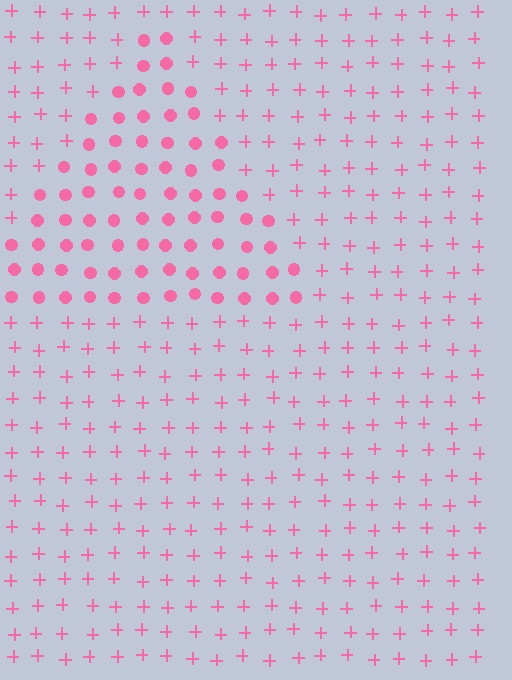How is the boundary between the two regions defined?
The boundary is defined by a change in element shape: circles inside vs. plus signs outside. All elements share the same color and spacing.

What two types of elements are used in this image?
The image uses circles inside the triangle region and plus signs outside it.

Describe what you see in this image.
The image is filled with small pink elements arranged in a uniform grid. A triangle-shaped region contains circles, while the surrounding area contains plus signs. The boundary is defined purely by the change in element shape.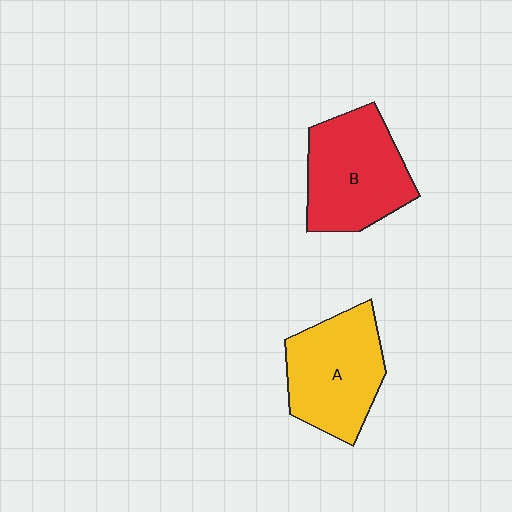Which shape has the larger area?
Shape B (red).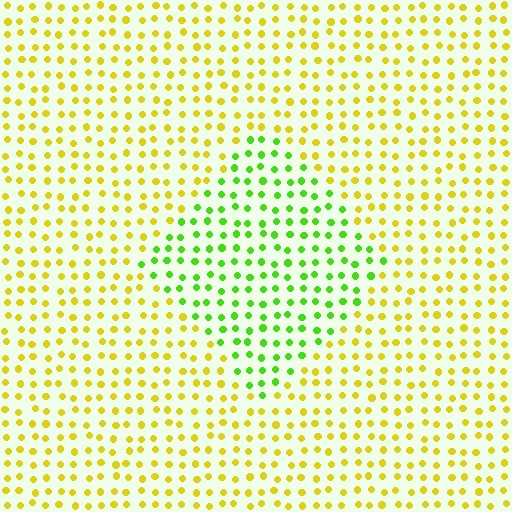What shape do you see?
I see a diamond.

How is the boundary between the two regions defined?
The boundary is defined purely by a slight shift in hue (about 49 degrees). Spacing, size, and orientation are identical on both sides.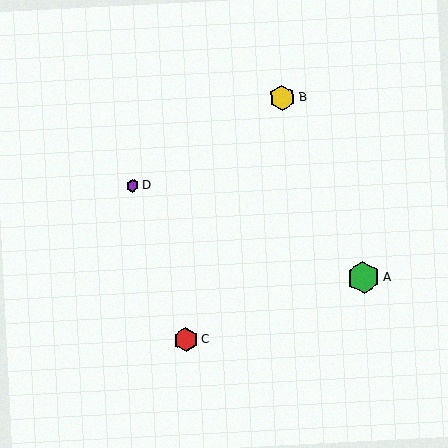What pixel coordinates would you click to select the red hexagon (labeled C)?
Click at (186, 340) to select the red hexagon C.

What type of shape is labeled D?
Shape D is a purple hexagon.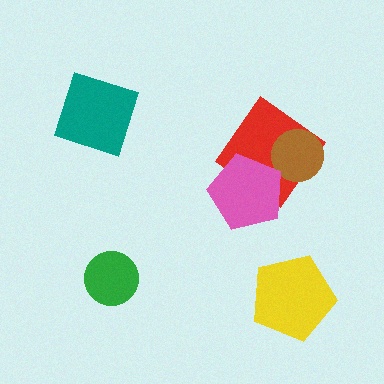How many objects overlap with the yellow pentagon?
0 objects overlap with the yellow pentagon.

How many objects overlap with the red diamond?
2 objects overlap with the red diamond.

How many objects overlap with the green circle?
0 objects overlap with the green circle.